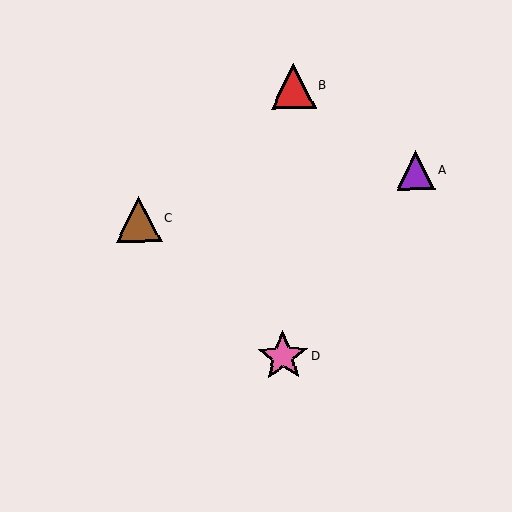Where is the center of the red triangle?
The center of the red triangle is at (293, 86).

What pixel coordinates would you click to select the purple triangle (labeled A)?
Click at (416, 170) to select the purple triangle A.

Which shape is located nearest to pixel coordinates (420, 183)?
The purple triangle (labeled A) at (416, 170) is nearest to that location.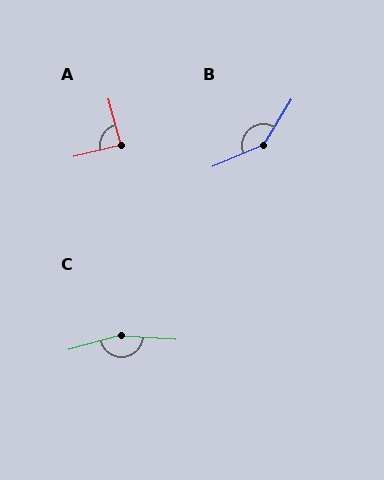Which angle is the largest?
C, at approximately 162 degrees.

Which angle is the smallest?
A, at approximately 88 degrees.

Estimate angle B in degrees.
Approximately 144 degrees.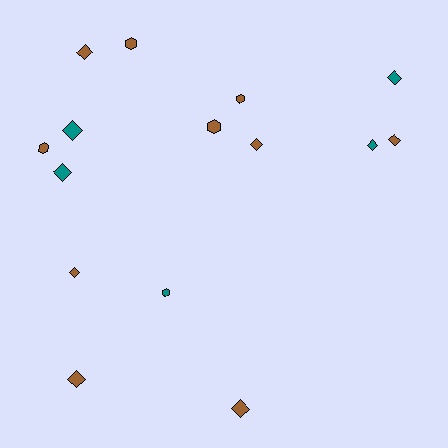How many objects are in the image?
There are 15 objects.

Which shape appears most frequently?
Diamond, with 10 objects.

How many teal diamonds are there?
There are 4 teal diamonds.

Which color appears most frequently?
Brown, with 10 objects.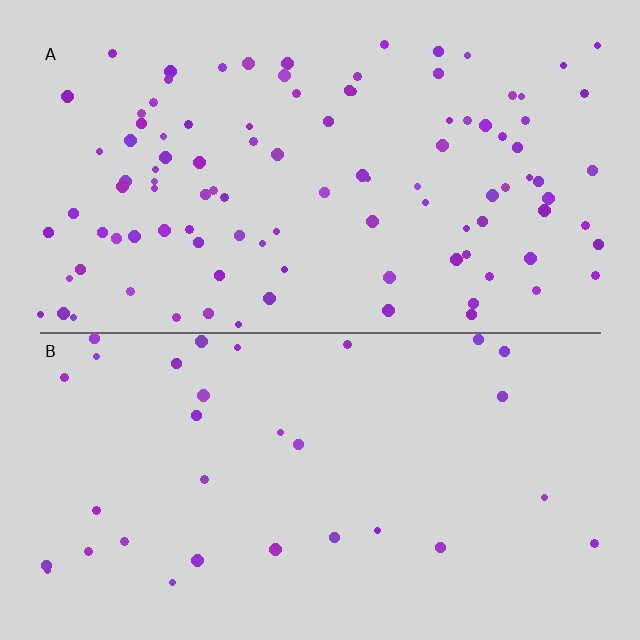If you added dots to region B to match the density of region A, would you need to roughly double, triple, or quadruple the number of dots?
Approximately triple.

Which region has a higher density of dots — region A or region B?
A (the top).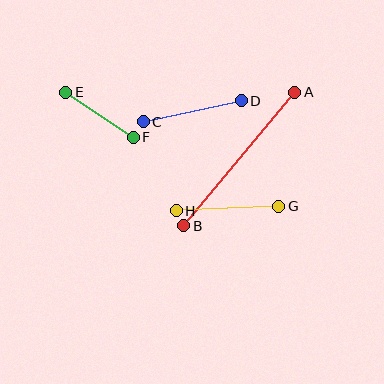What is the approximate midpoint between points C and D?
The midpoint is at approximately (192, 111) pixels.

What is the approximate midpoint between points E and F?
The midpoint is at approximately (99, 115) pixels.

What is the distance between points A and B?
The distance is approximately 174 pixels.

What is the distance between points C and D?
The distance is approximately 100 pixels.